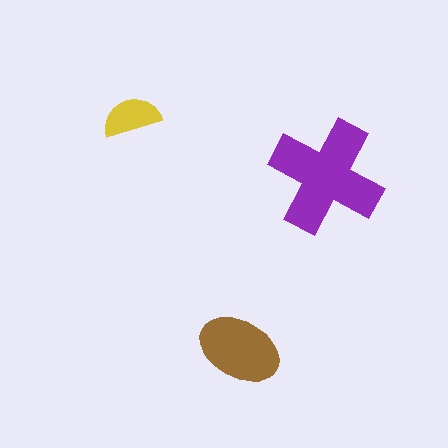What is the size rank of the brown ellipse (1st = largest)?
2nd.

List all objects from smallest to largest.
The yellow semicircle, the brown ellipse, the purple cross.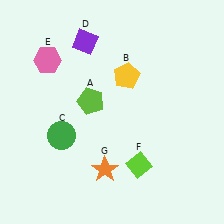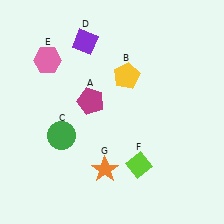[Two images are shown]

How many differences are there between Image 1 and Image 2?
There is 1 difference between the two images.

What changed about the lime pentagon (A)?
In Image 1, A is lime. In Image 2, it changed to magenta.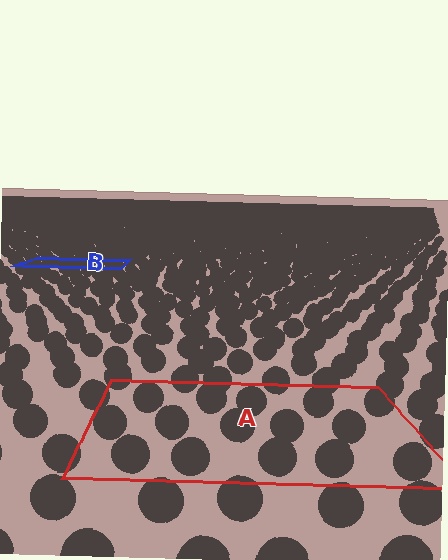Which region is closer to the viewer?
Region A is closer. The texture elements there are larger and more spread out.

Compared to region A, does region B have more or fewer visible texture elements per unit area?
Region B has more texture elements per unit area — they are packed more densely because it is farther away.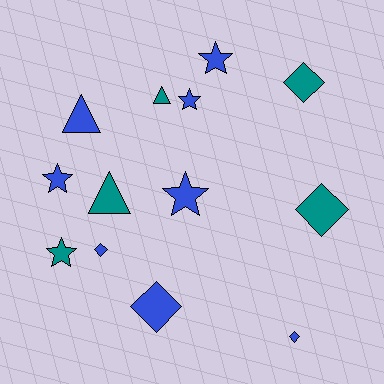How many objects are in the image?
There are 13 objects.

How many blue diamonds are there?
There are 3 blue diamonds.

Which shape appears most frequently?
Diamond, with 5 objects.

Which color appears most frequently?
Blue, with 8 objects.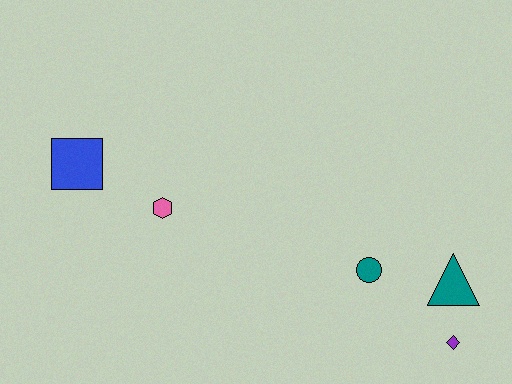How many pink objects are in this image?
There is 1 pink object.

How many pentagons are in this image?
There are no pentagons.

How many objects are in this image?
There are 5 objects.